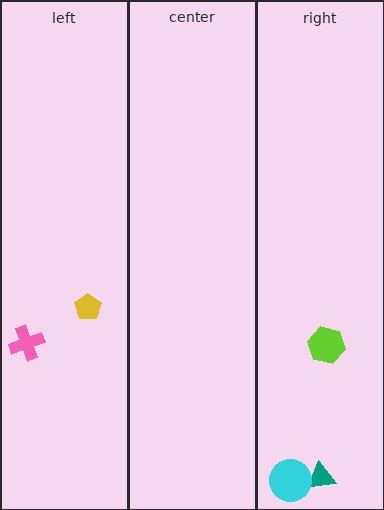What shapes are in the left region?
The pink cross, the yellow pentagon.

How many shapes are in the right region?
3.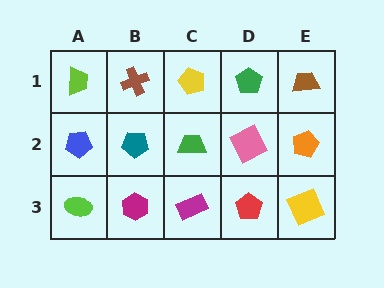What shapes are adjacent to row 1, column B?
A teal pentagon (row 2, column B), a lime trapezoid (row 1, column A), a yellow pentagon (row 1, column C).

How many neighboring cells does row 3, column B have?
3.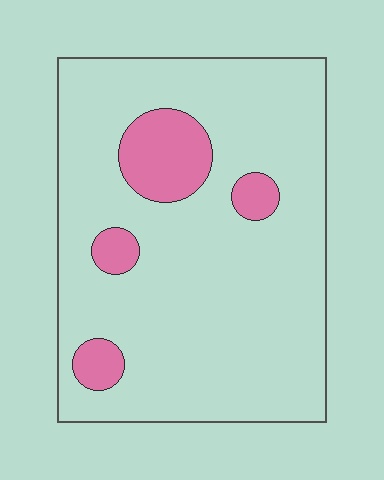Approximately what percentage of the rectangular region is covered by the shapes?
Approximately 15%.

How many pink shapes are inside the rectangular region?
4.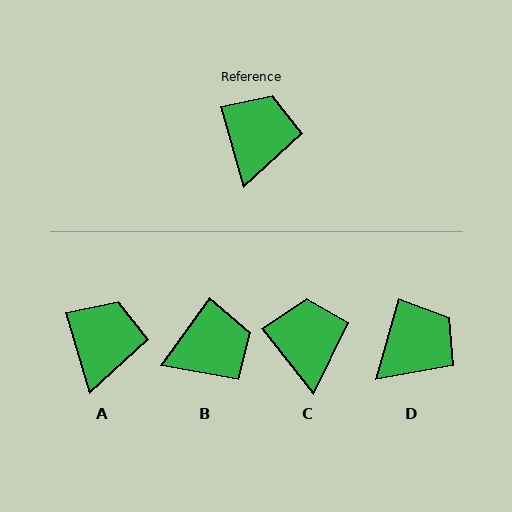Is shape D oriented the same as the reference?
No, it is off by about 33 degrees.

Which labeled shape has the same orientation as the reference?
A.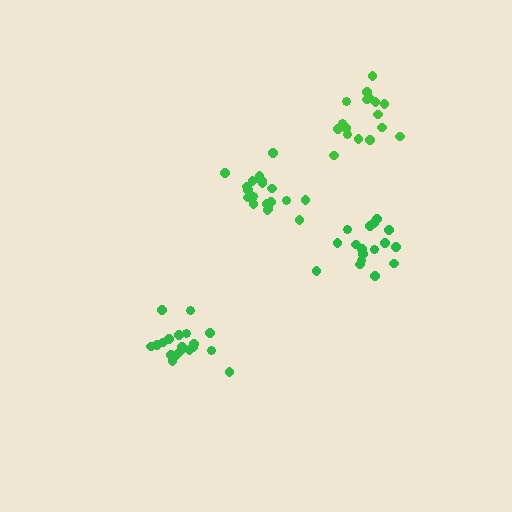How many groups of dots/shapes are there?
There are 4 groups.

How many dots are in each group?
Group 1: 19 dots, Group 2: 17 dots, Group 3: 17 dots, Group 4: 20 dots (73 total).